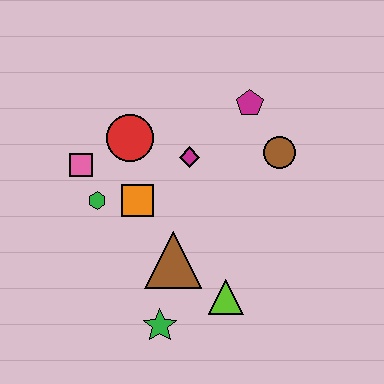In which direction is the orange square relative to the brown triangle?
The orange square is above the brown triangle.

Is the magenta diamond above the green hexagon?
Yes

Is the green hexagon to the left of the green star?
Yes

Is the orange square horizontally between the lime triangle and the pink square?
Yes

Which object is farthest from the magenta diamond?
The green star is farthest from the magenta diamond.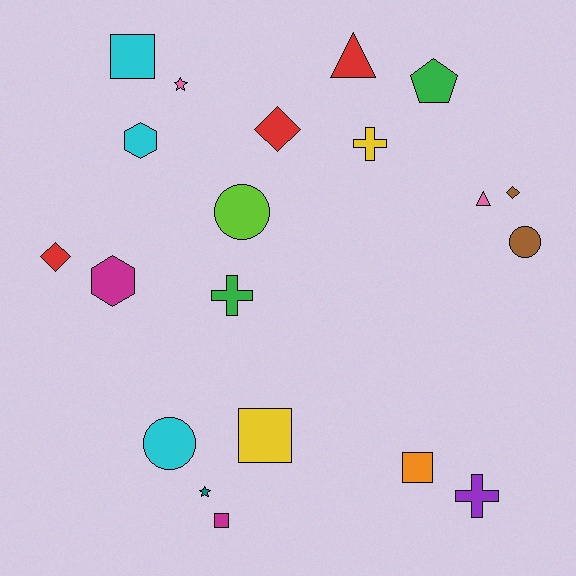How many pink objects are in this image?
There are 2 pink objects.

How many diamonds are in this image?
There are 3 diamonds.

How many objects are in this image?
There are 20 objects.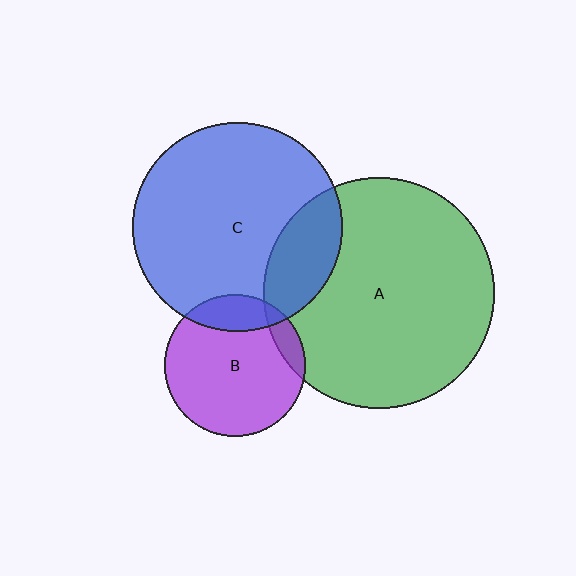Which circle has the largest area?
Circle A (green).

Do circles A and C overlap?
Yes.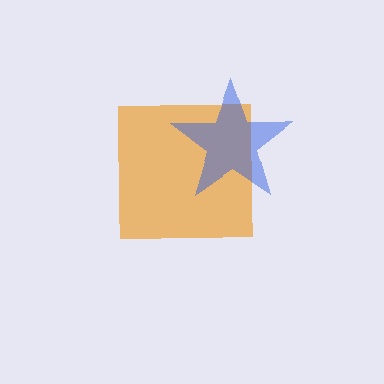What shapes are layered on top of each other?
The layered shapes are: an orange square, a blue star.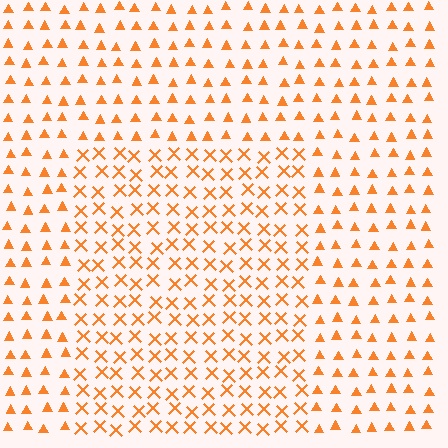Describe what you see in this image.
The image is filled with small orange elements arranged in a uniform grid. A rectangle-shaped region contains X marks, while the surrounding area contains triangles. The boundary is defined purely by the change in element shape.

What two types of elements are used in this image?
The image uses X marks inside the rectangle region and triangles outside it.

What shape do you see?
I see a rectangle.